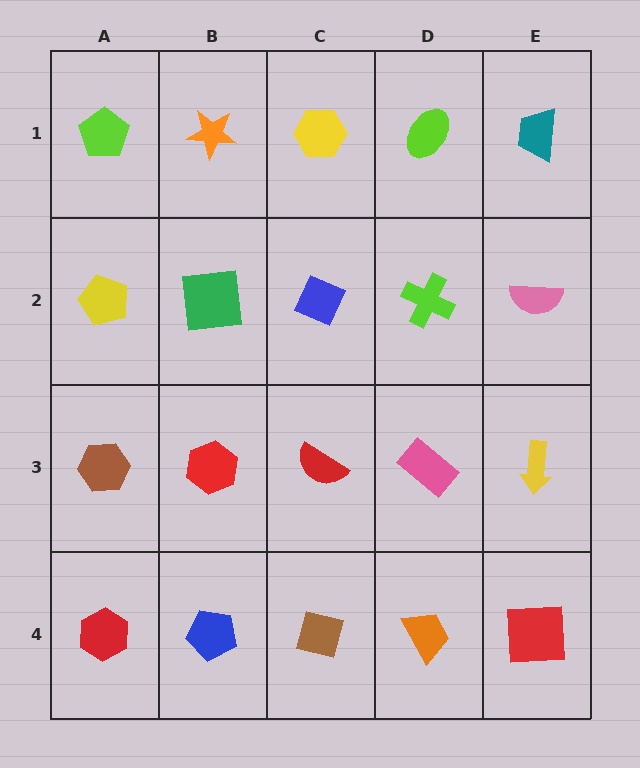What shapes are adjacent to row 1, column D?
A lime cross (row 2, column D), a yellow hexagon (row 1, column C), a teal trapezoid (row 1, column E).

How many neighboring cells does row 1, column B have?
3.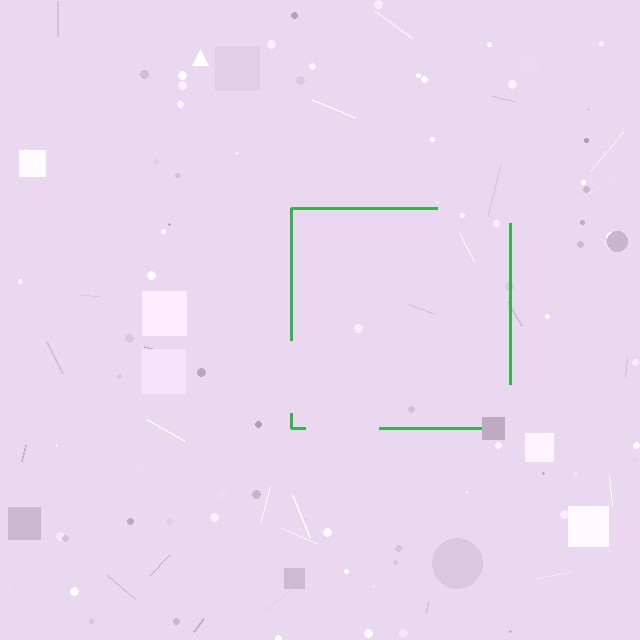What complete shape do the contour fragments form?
The contour fragments form a square.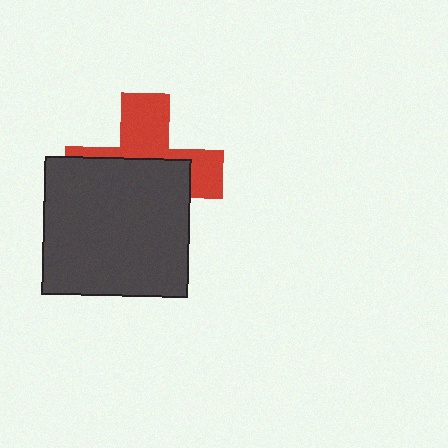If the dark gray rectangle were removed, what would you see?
You would see the complete red cross.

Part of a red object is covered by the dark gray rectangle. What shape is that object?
It is a cross.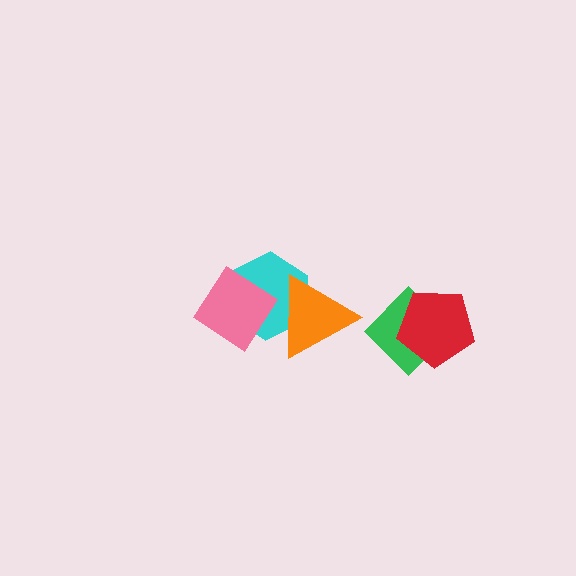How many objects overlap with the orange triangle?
1 object overlaps with the orange triangle.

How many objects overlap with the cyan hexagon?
2 objects overlap with the cyan hexagon.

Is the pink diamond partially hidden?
No, no other shape covers it.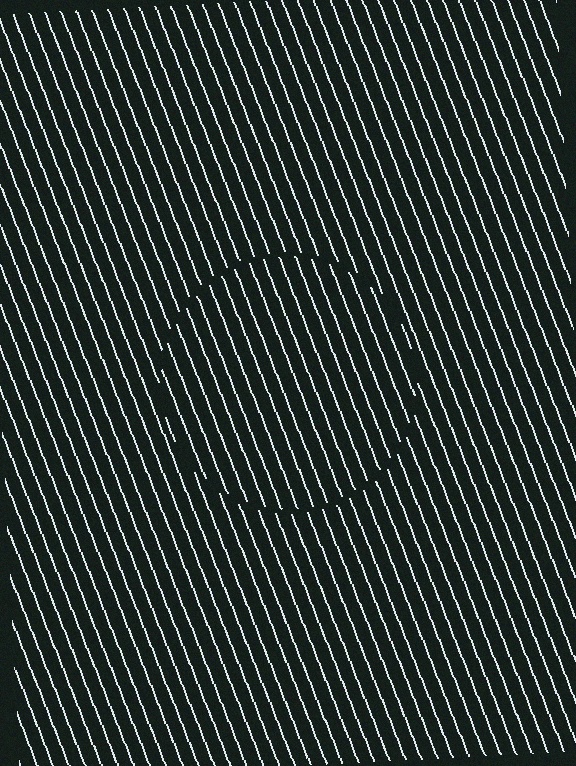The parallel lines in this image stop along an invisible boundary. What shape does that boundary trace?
An illusory circle. The interior of the shape contains the same grating, shifted by half a period — the contour is defined by the phase discontinuity where line-ends from the inner and outer gratings abut.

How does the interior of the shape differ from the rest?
The interior of the shape contains the same grating, shifted by half a period — the contour is defined by the phase discontinuity where line-ends from the inner and outer gratings abut.